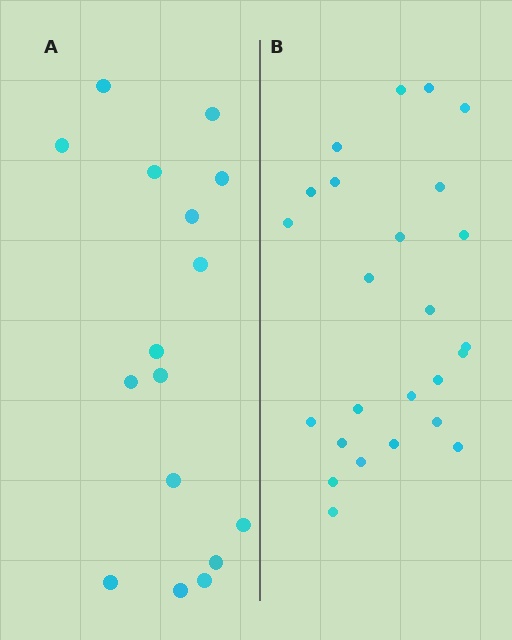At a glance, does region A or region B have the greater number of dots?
Region B (the right region) has more dots.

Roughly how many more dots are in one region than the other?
Region B has roughly 8 or so more dots than region A.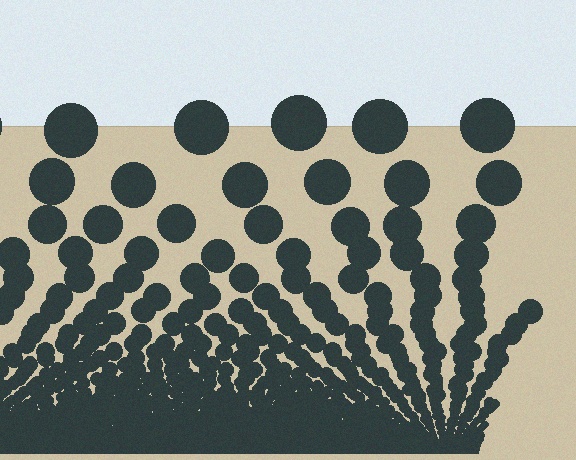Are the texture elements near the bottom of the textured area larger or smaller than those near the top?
Smaller. The gradient is inverted — elements near the bottom are smaller and denser.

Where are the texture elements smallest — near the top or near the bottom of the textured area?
Near the bottom.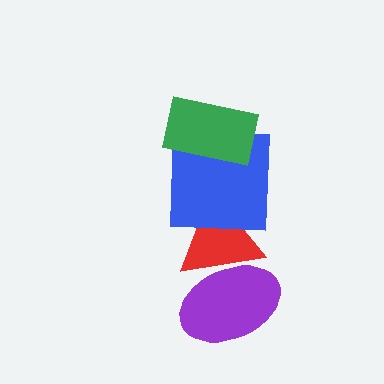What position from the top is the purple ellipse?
The purple ellipse is 4th from the top.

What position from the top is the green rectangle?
The green rectangle is 1st from the top.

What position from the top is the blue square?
The blue square is 2nd from the top.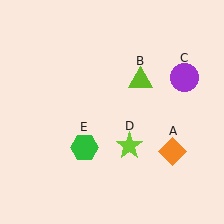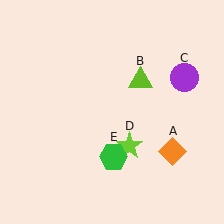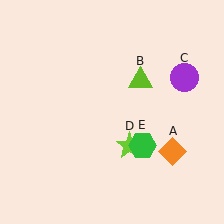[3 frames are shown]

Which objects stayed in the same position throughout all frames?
Orange diamond (object A) and lime triangle (object B) and purple circle (object C) and lime star (object D) remained stationary.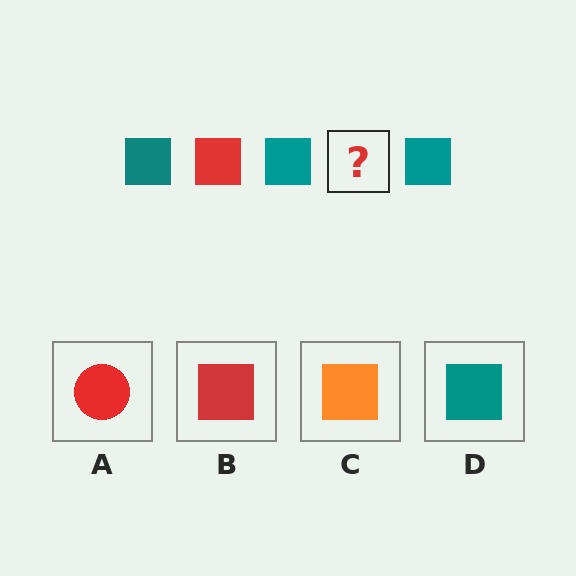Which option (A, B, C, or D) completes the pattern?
B.